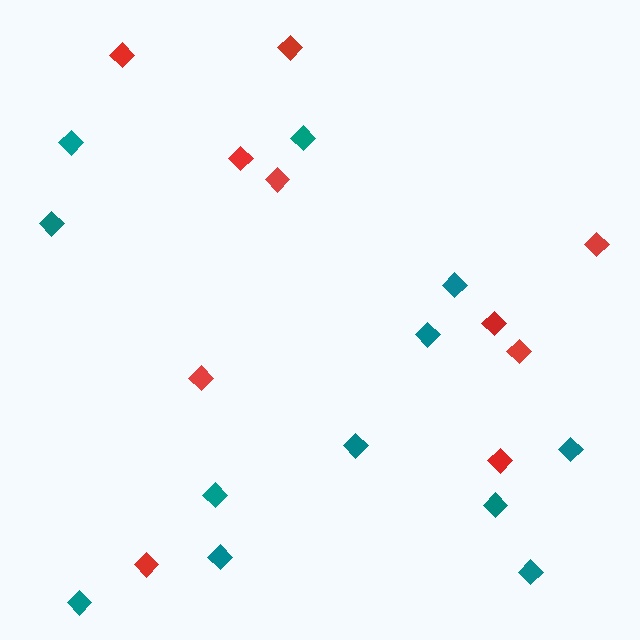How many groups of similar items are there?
There are 2 groups: one group of red diamonds (10) and one group of teal diamonds (12).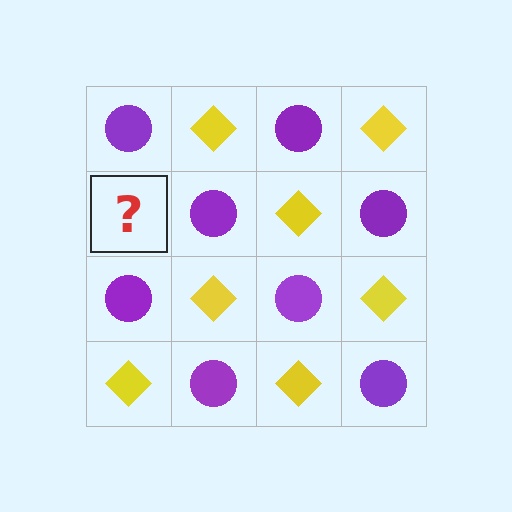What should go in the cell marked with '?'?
The missing cell should contain a yellow diamond.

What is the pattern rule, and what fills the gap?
The rule is that it alternates purple circle and yellow diamond in a checkerboard pattern. The gap should be filled with a yellow diamond.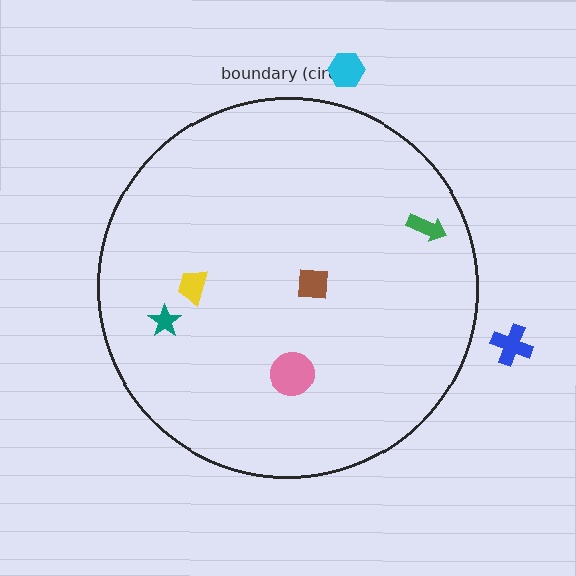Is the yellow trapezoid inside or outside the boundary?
Inside.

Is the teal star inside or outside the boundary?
Inside.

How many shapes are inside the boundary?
5 inside, 2 outside.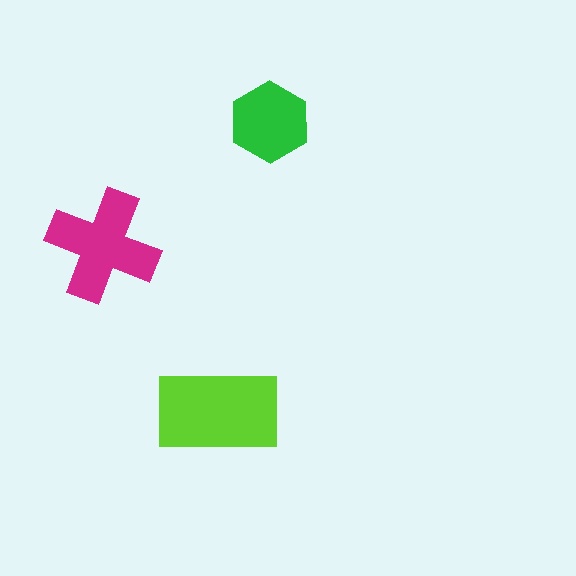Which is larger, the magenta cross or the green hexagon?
The magenta cross.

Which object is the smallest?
The green hexagon.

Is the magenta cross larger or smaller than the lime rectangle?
Smaller.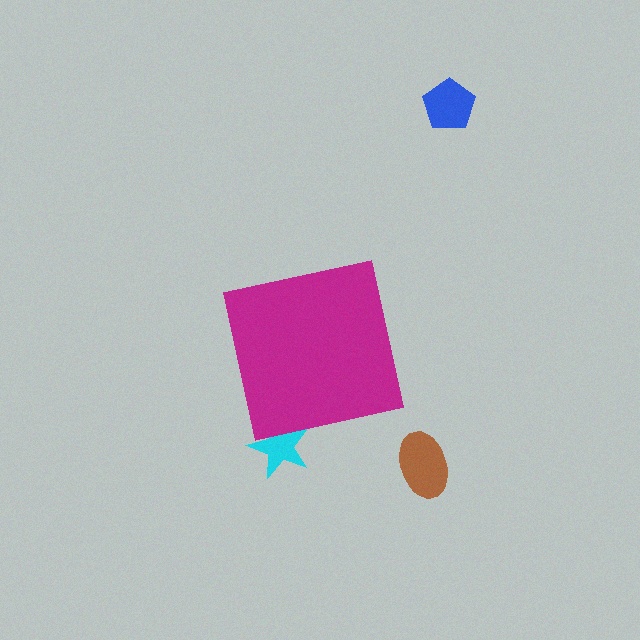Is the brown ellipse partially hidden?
No, the brown ellipse is fully visible.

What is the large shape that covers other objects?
A magenta square.